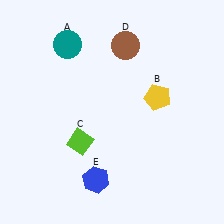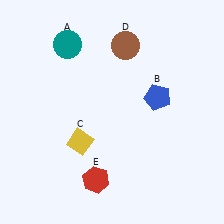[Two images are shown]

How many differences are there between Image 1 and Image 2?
There are 3 differences between the two images.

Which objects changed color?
B changed from yellow to blue. C changed from lime to yellow. E changed from blue to red.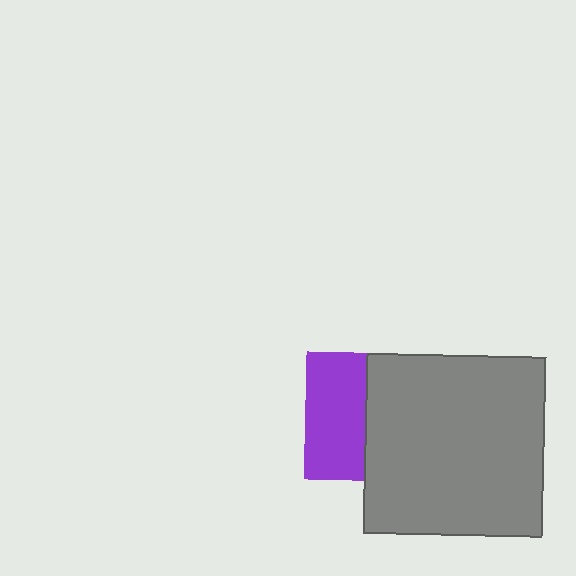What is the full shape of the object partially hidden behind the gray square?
The partially hidden object is a purple square.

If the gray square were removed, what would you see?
You would see the complete purple square.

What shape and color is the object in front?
The object in front is a gray square.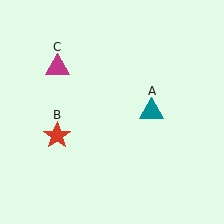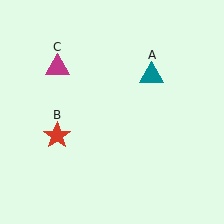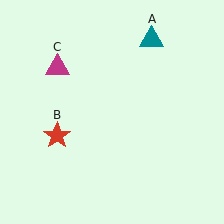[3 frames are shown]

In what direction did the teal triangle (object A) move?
The teal triangle (object A) moved up.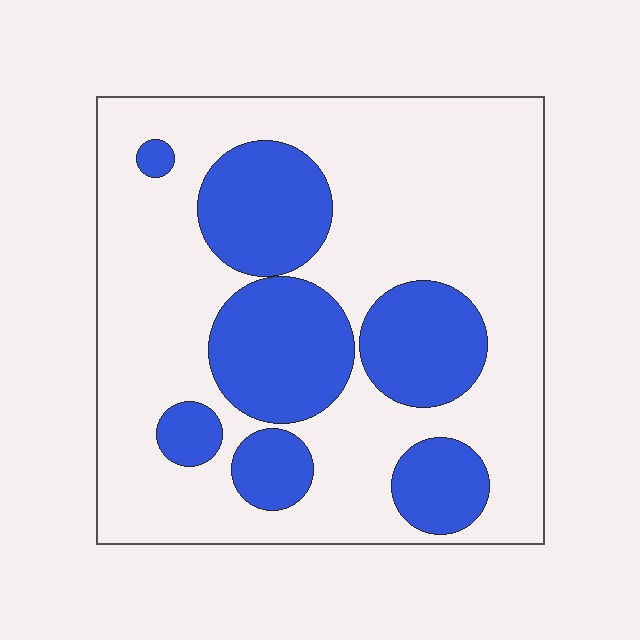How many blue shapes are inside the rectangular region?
7.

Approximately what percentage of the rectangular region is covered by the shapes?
Approximately 30%.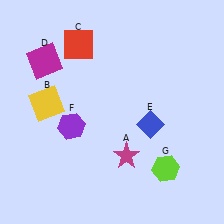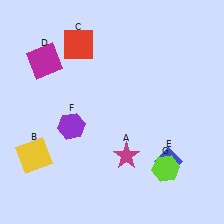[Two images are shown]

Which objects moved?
The objects that moved are: the yellow square (B), the blue diamond (E).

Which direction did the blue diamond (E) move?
The blue diamond (E) moved down.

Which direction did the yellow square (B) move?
The yellow square (B) moved down.